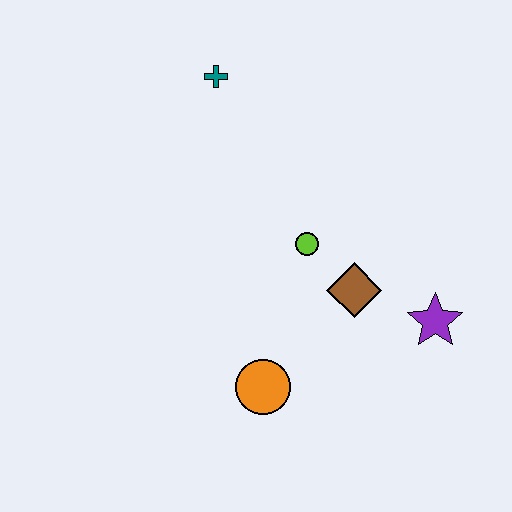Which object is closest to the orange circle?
The brown diamond is closest to the orange circle.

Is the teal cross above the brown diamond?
Yes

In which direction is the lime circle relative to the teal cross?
The lime circle is below the teal cross.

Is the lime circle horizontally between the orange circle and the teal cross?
No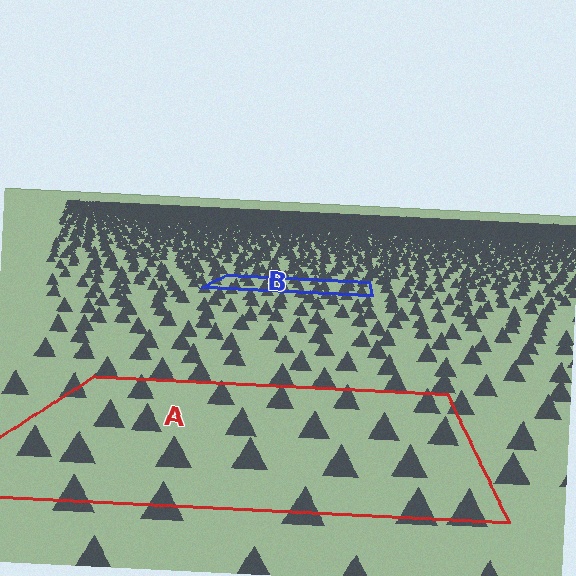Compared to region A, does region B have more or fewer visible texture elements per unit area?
Region B has more texture elements per unit area — they are packed more densely because it is farther away.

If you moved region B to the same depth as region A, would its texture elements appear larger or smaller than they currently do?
They would appear larger. At a closer depth, the same texture elements are projected at a bigger on-screen size.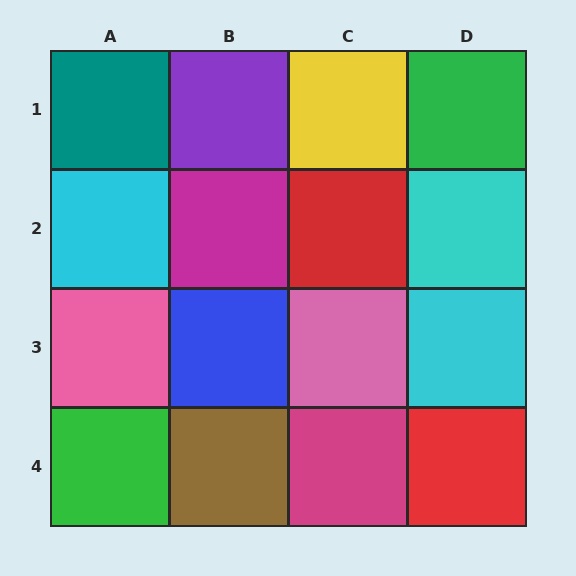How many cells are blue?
1 cell is blue.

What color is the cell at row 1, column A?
Teal.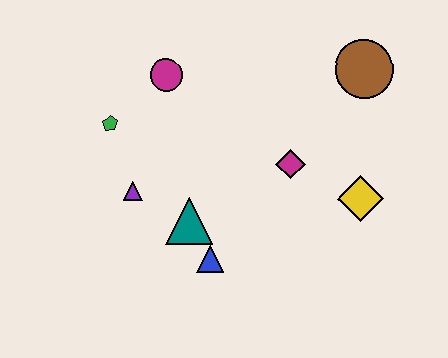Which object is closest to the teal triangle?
The blue triangle is closest to the teal triangle.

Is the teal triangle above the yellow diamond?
No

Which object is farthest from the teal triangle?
The brown circle is farthest from the teal triangle.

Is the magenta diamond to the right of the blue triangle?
Yes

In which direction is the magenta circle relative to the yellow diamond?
The magenta circle is to the left of the yellow diamond.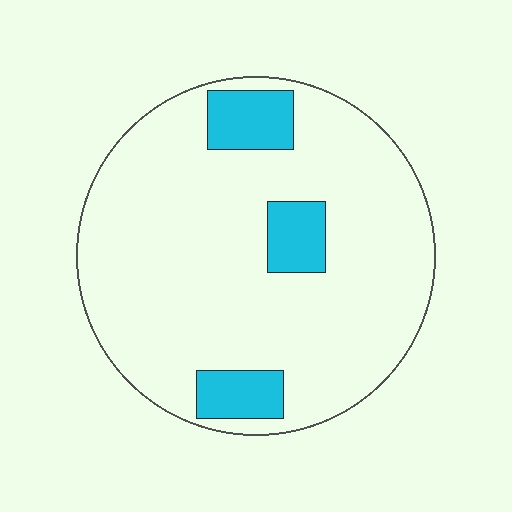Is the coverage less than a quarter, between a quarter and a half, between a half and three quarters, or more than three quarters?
Less than a quarter.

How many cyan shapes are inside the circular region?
3.